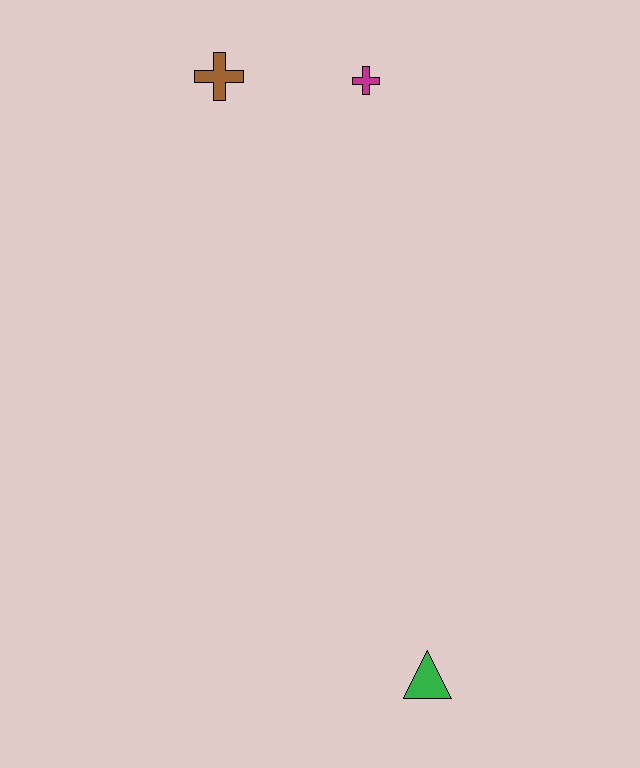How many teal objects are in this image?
There are no teal objects.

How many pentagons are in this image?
There are no pentagons.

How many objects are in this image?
There are 3 objects.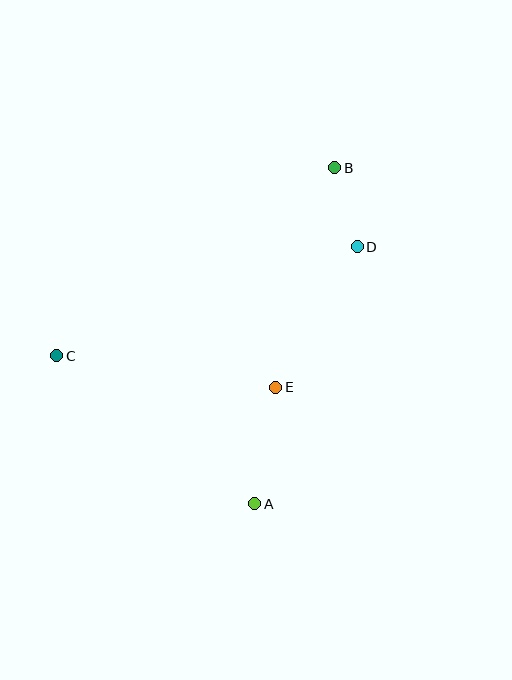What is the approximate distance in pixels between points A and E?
The distance between A and E is approximately 119 pixels.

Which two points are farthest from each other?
Points A and B are farthest from each other.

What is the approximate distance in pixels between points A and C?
The distance between A and C is approximately 248 pixels.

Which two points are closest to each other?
Points B and D are closest to each other.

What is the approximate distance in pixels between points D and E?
The distance between D and E is approximately 162 pixels.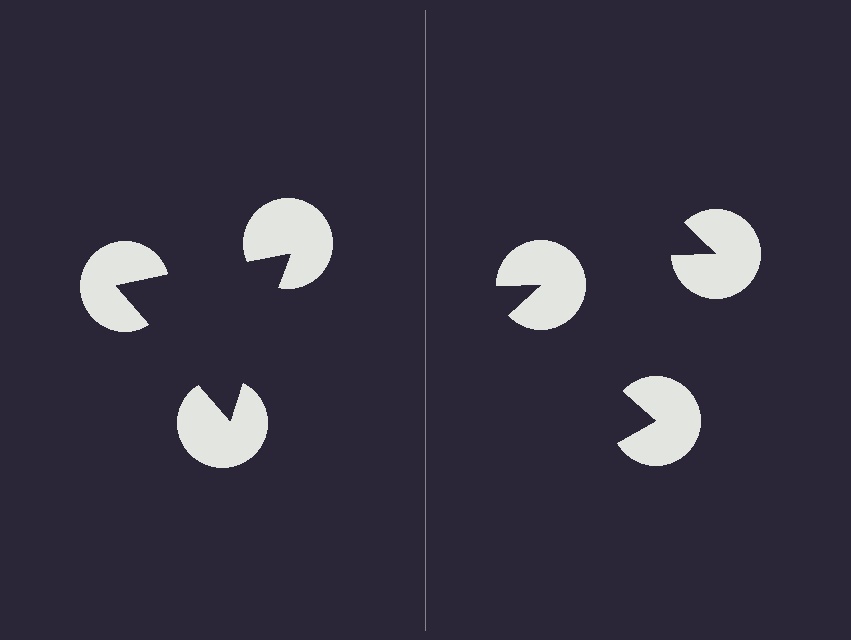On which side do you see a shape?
An illusory triangle appears on the left side. On the right side the wedge cuts are rotated, so no coherent shape forms.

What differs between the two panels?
The pac-man discs are positioned identically on both sides; only the wedge orientations differ. On the left they align to a triangle; on the right they are misaligned.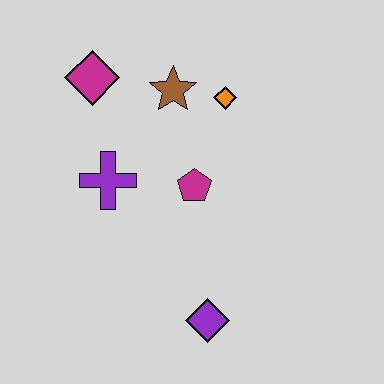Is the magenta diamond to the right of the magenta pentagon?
No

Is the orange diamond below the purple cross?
No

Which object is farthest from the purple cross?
The purple diamond is farthest from the purple cross.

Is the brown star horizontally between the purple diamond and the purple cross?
Yes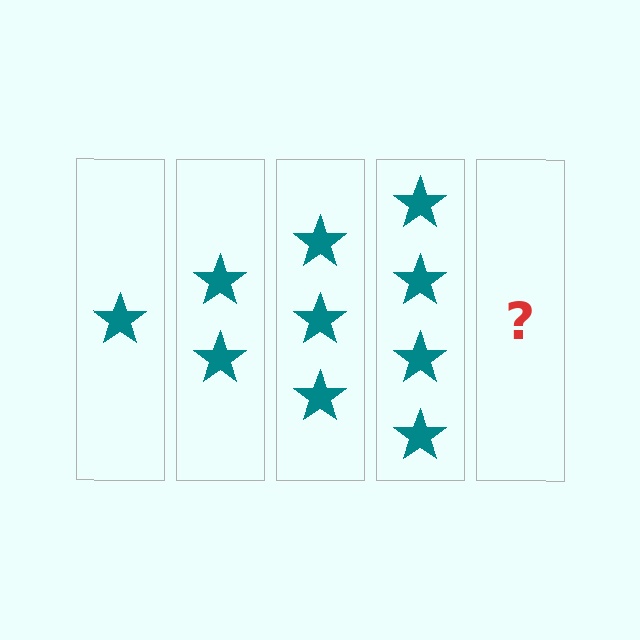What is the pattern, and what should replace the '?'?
The pattern is that each step adds one more star. The '?' should be 5 stars.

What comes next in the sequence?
The next element should be 5 stars.